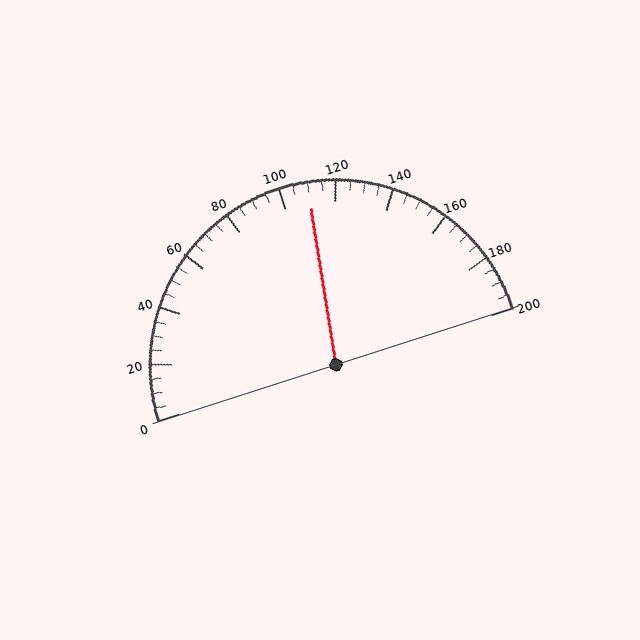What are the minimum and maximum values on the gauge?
The gauge ranges from 0 to 200.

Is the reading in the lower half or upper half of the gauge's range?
The reading is in the upper half of the range (0 to 200).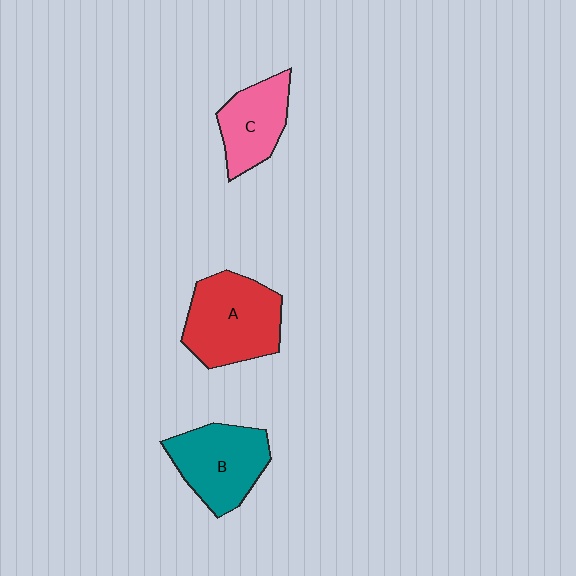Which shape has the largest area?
Shape A (red).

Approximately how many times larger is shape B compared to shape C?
Approximately 1.3 times.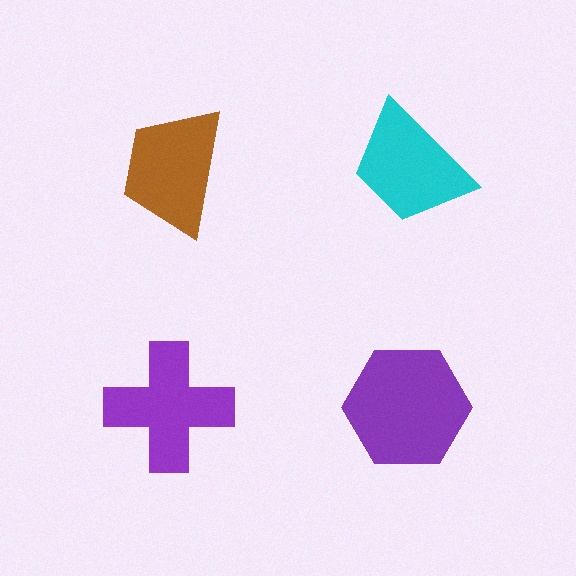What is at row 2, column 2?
A purple hexagon.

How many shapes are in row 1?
2 shapes.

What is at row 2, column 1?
A purple cross.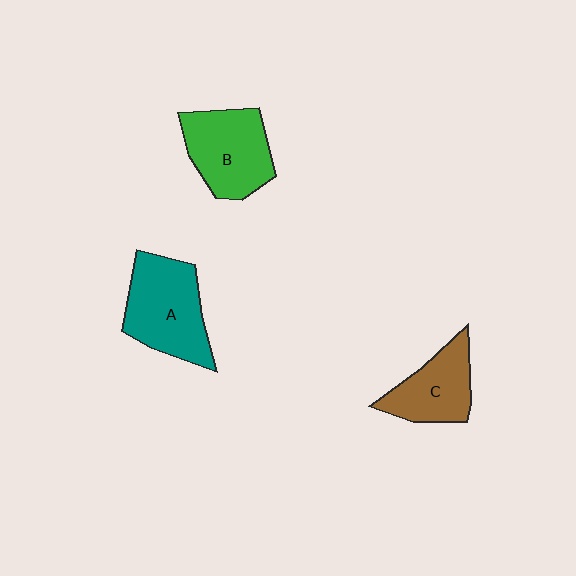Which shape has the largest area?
Shape A (teal).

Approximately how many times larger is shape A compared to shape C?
Approximately 1.4 times.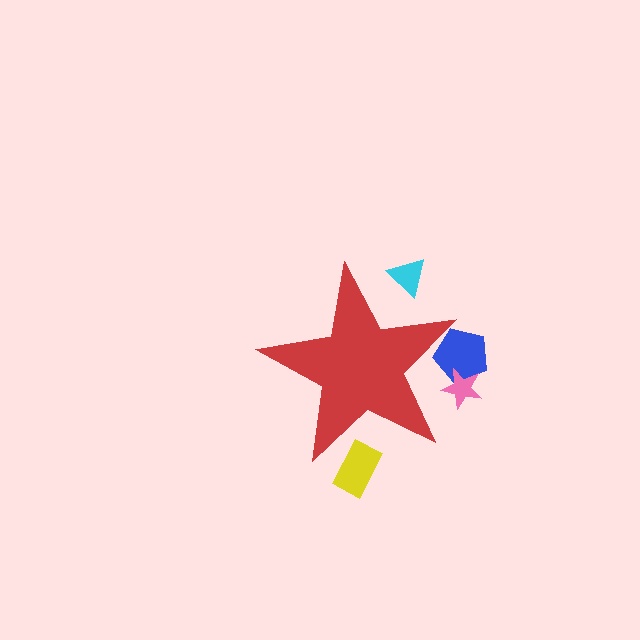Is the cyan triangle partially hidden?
Yes, the cyan triangle is partially hidden behind the red star.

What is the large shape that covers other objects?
A red star.